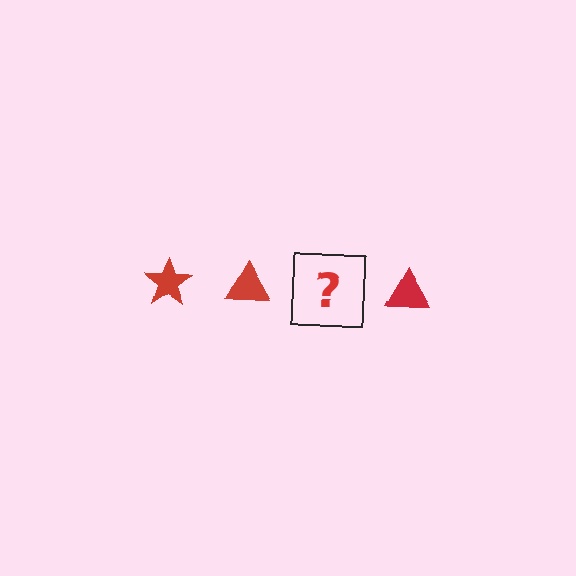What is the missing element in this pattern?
The missing element is a red star.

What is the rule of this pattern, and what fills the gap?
The rule is that the pattern cycles through star, triangle shapes in red. The gap should be filled with a red star.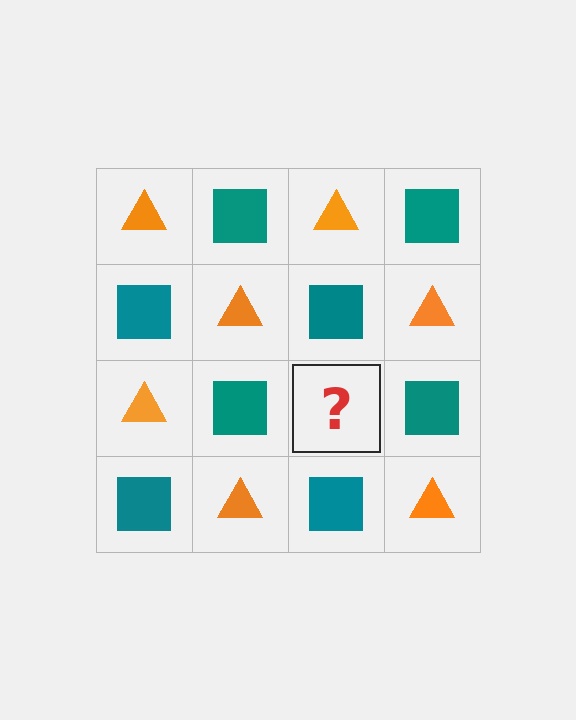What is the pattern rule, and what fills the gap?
The rule is that it alternates orange triangle and teal square in a checkerboard pattern. The gap should be filled with an orange triangle.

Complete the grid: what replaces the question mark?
The question mark should be replaced with an orange triangle.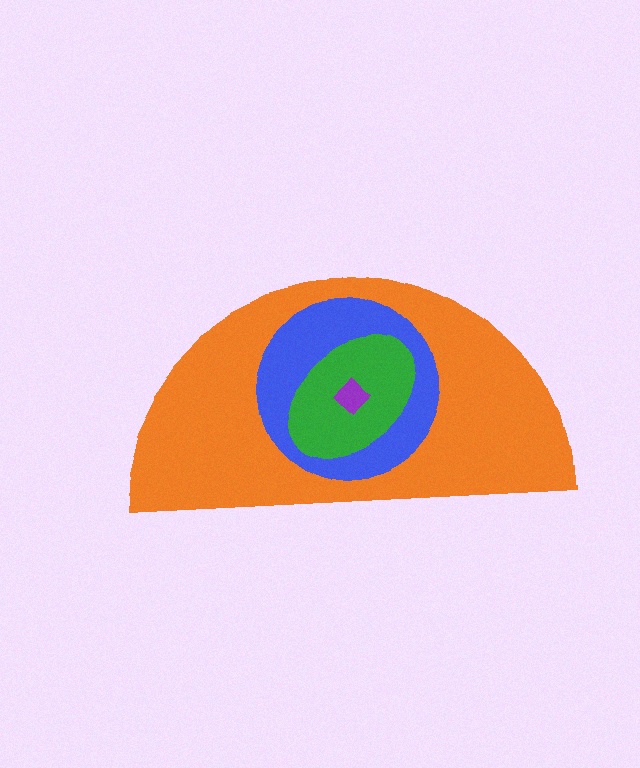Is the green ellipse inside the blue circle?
Yes.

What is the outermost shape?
The orange semicircle.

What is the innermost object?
The purple diamond.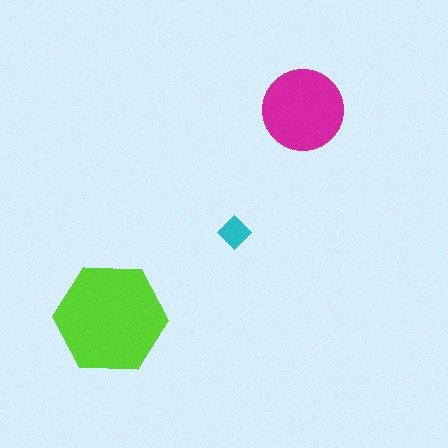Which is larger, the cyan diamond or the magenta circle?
The magenta circle.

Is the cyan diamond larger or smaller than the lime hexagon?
Smaller.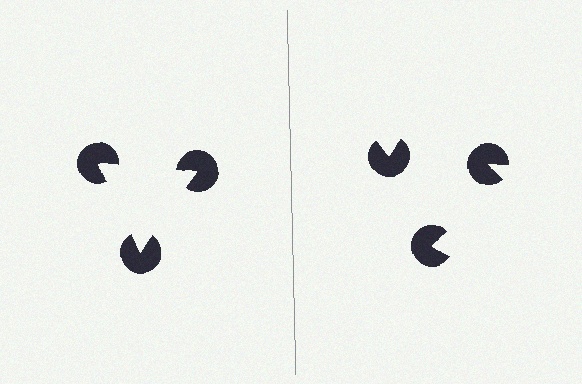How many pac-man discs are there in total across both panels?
6 — 3 on each side.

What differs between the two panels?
The pac-man discs are positioned identically on both sides; only the wedge orientations differ. On the left they align to a triangle; on the right they are misaligned.